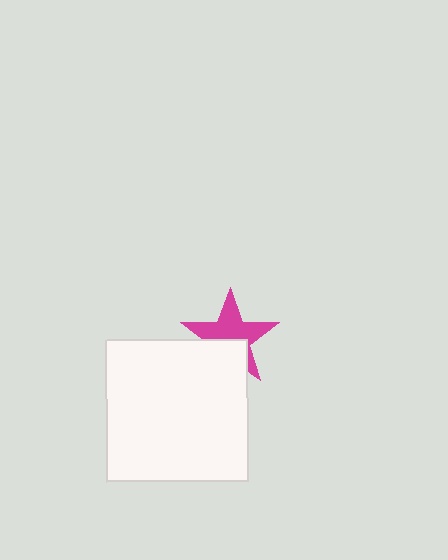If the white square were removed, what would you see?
You would see the complete magenta star.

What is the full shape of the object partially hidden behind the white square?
The partially hidden object is a magenta star.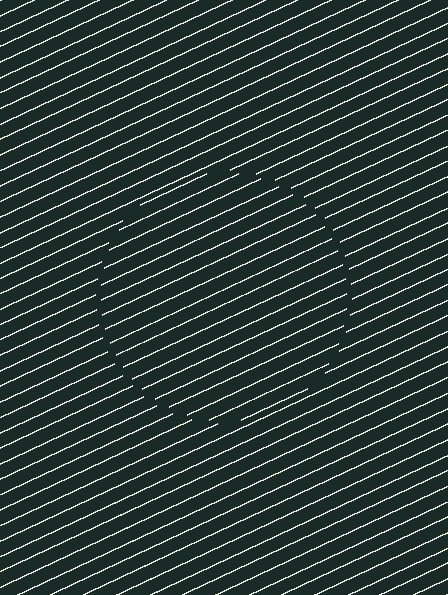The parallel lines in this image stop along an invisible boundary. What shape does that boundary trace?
An illusory circle. The interior of the shape contains the same grating, shifted by half a period — the contour is defined by the phase discontinuity where line-ends from the inner and outer gratings abut.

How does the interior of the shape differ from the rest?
The interior of the shape contains the same grating, shifted by half a period — the contour is defined by the phase discontinuity where line-ends from the inner and outer gratings abut.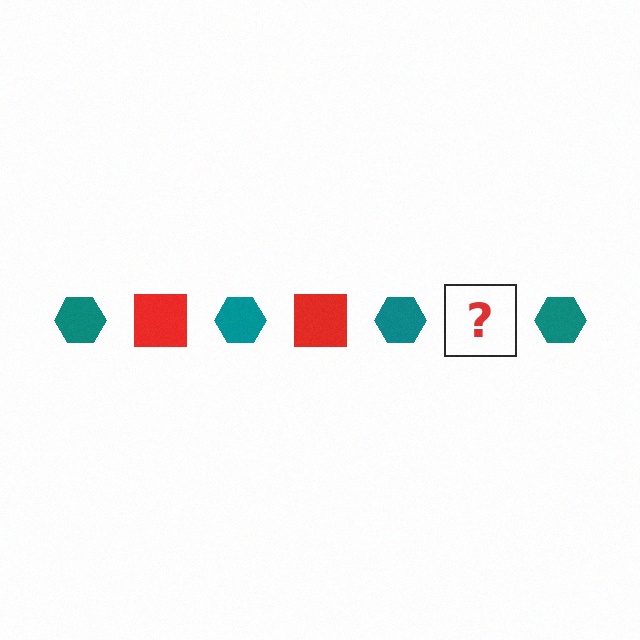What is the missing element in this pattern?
The missing element is a red square.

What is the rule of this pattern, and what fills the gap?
The rule is that the pattern alternates between teal hexagon and red square. The gap should be filled with a red square.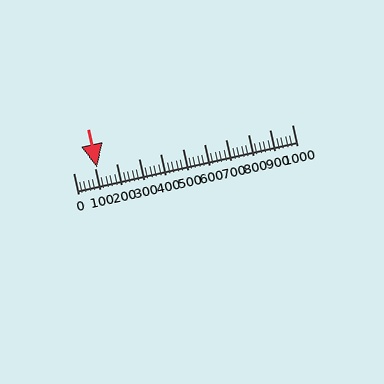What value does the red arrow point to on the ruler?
The red arrow points to approximately 110.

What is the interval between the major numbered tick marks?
The major tick marks are spaced 100 units apart.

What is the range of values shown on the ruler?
The ruler shows values from 0 to 1000.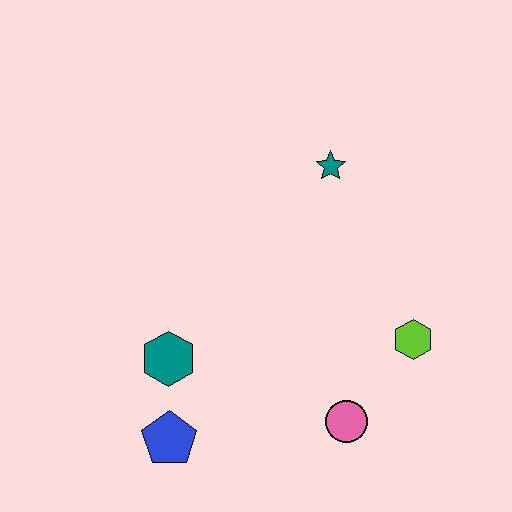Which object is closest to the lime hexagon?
The pink circle is closest to the lime hexagon.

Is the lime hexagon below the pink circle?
No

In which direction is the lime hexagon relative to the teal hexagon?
The lime hexagon is to the right of the teal hexagon.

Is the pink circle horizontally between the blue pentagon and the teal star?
No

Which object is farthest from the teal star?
The blue pentagon is farthest from the teal star.